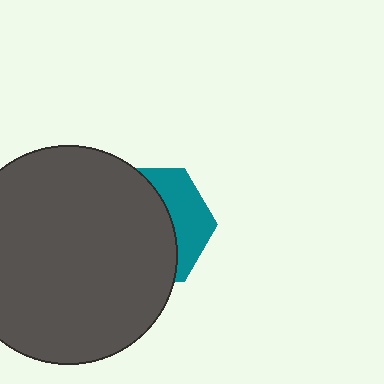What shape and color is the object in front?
The object in front is a dark gray circle.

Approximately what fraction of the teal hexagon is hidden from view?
Roughly 66% of the teal hexagon is hidden behind the dark gray circle.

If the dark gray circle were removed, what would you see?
You would see the complete teal hexagon.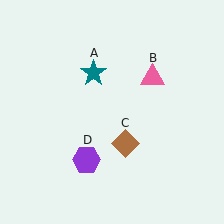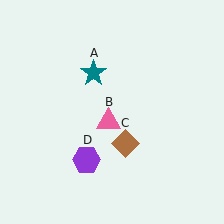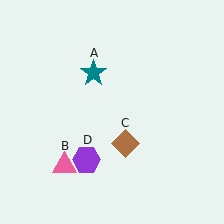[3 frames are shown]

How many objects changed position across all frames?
1 object changed position: pink triangle (object B).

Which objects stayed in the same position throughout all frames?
Teal star (object A) and brown diamond (object C) and purple hexagon (object D) remained stationary.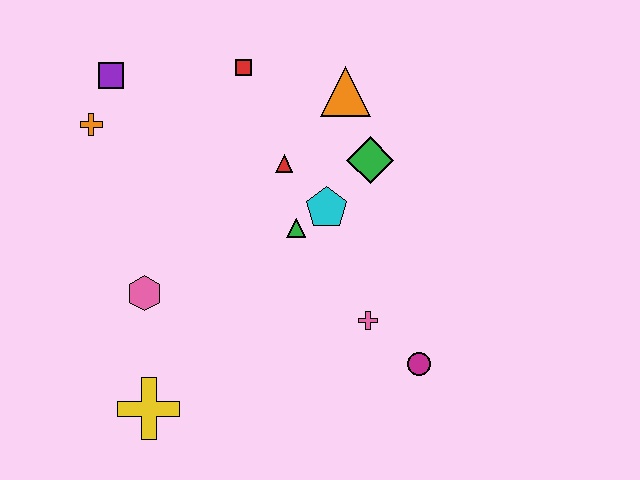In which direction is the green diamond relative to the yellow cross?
The green diamond is above the yellow cross.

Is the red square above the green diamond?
Yes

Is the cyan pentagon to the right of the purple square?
Yes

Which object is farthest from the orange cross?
The magenta circle is farthest from the orange cross.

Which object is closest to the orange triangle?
The green diamond is closest to the orange triangle.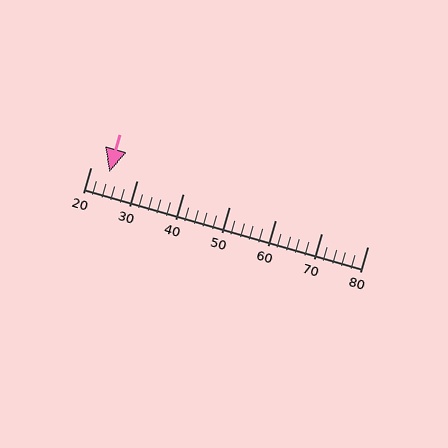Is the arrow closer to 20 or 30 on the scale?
The arrow is closer to 20.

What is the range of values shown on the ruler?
The ruler shows values from 20 to 80.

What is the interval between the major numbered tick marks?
The major tick marks are spaced 10 units apart.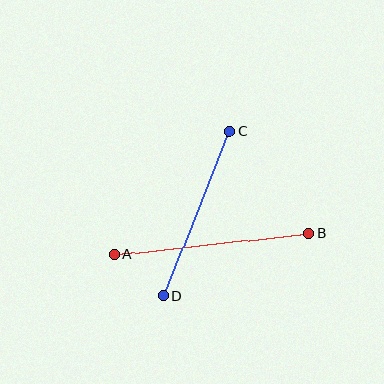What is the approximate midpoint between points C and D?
The midpoint is at approximately (196, 213) pixels.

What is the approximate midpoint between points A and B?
The midpoint is at approximately (212, 244) pixels.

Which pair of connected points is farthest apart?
Points A and B are farthest apart.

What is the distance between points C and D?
The distance is approximately 176 pixels.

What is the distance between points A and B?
The distance is approximately 195 pixels.